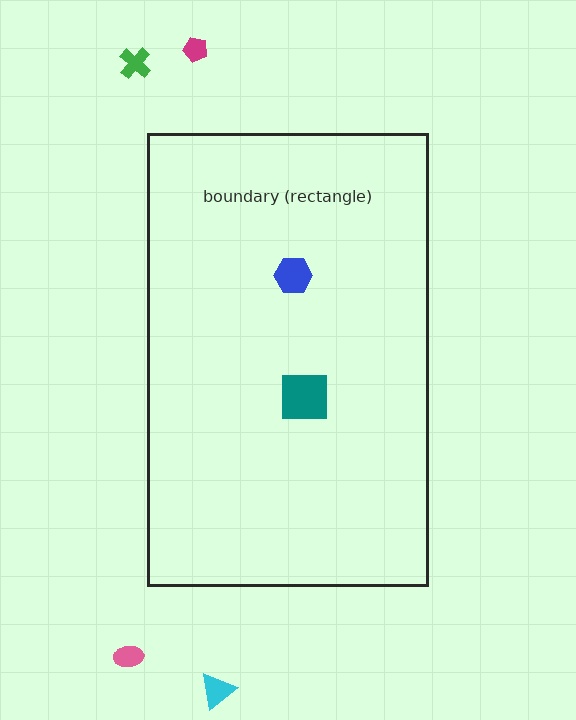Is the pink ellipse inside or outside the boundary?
Outside.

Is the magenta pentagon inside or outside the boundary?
Outside.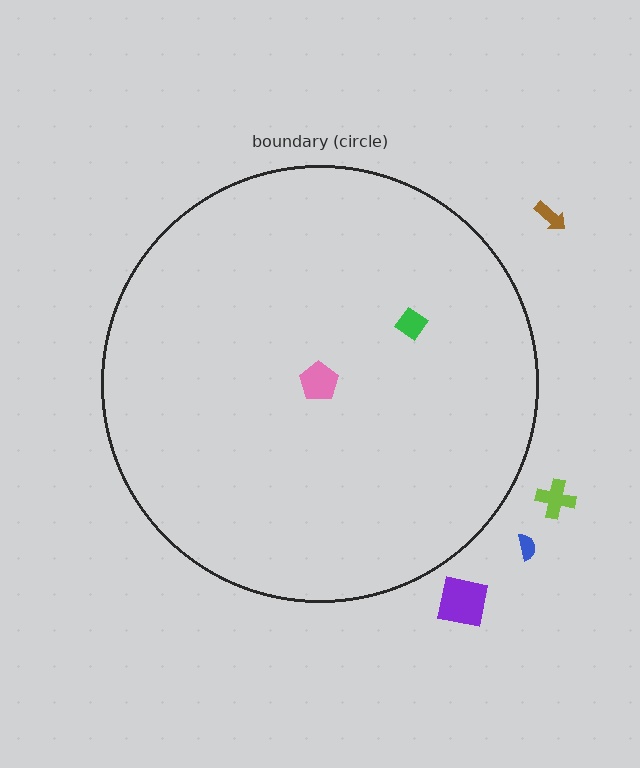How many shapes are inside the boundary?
2 inside, 4 outside.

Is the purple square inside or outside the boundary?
Outside.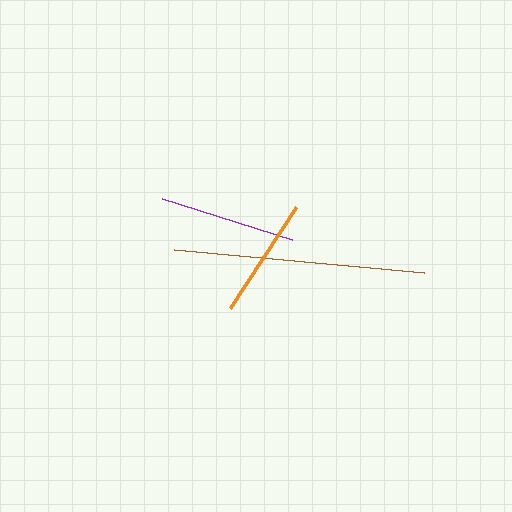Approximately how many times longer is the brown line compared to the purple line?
The brown line is approximately 1.8 times the length of the purple line.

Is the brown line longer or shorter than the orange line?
The brown line is longer than the orange line.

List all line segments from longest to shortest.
From longest to shortest: brown, purple, orange.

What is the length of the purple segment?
The purple segment is approximately 136 pixels long.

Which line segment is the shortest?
The orange line is the shortest at approximately 120 pixels.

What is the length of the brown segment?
The brown segment is approximately 251 pixels long.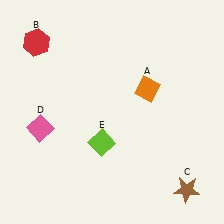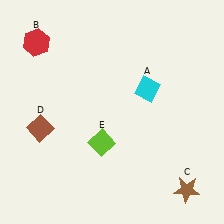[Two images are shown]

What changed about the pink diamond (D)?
In Image 1, D is pink. In Image 2, it changed to brown.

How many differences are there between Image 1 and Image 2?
There are 2 differences between the two images.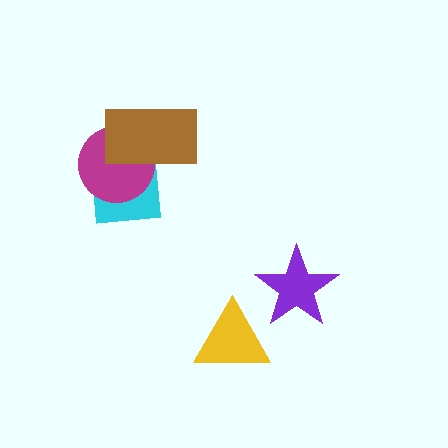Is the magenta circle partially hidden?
Yes, it is partially covered by another shape.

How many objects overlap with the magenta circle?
2 objects overlap with the magenta circle.